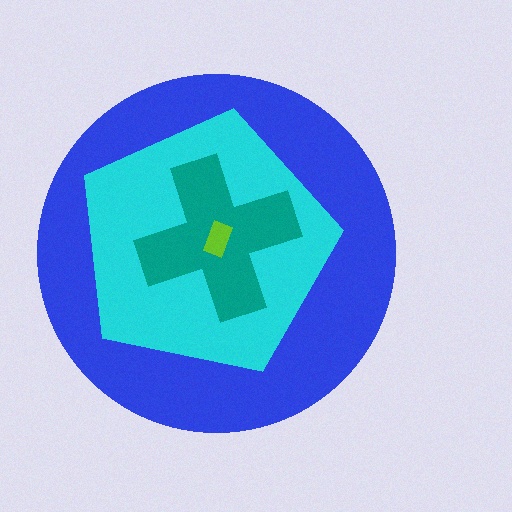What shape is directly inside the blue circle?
The cyan pentagon.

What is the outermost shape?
The blue circle.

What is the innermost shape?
The lime rectangle.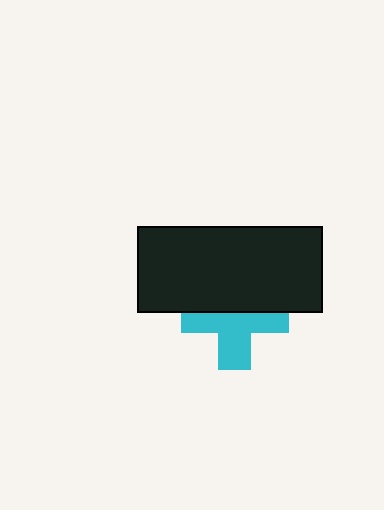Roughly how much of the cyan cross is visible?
About half of it is visible (roughly 55%).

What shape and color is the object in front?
The object in front is a black rectangle.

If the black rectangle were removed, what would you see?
You would see the complete cyan cross.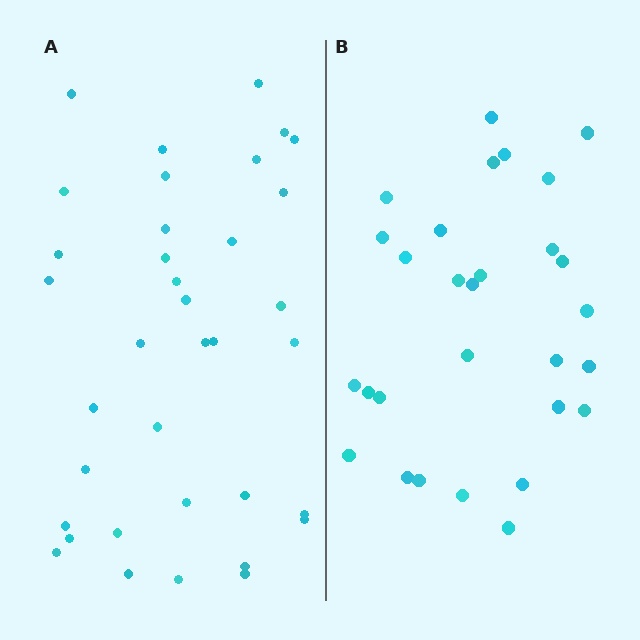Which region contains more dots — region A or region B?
Region A (the left region) has more dots.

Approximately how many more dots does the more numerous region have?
Region A has roughly 8 or so more dots than region B.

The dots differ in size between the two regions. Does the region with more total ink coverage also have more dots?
No. Region B has more total ink coverage because its dots are larger, but region A actually contains more individual dots. Total area can be misleading — the number of items is what matters here.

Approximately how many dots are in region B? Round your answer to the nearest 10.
About 30 dots. (The exact count is 29, which rounds to 30.)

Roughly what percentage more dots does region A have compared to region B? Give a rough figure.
About 25% more.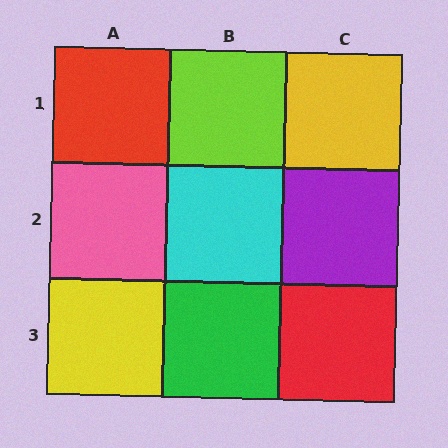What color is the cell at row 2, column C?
Purple.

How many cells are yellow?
2 cells are yellow.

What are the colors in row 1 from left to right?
Red, lime, yellow.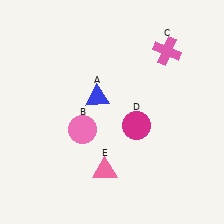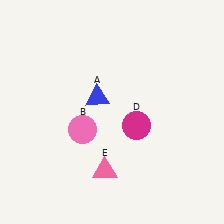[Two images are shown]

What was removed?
The pink cross (C) was removed in Image 2.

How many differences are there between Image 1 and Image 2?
There is 1 difference between the two images.